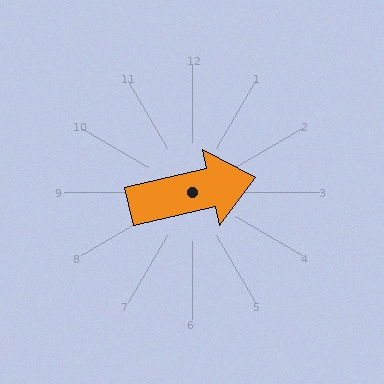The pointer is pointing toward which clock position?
Roughly 3 o'clock.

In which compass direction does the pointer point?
East.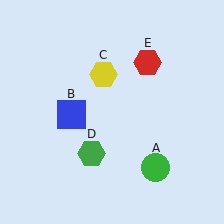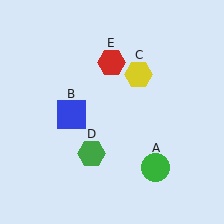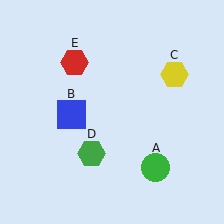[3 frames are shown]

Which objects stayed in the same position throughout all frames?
Green circle (object A) and blue square (object B) and green hexagon (object D) remained stationary.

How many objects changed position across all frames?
2 objects changed position: yellow hexagon (object C), red hexagon (object E).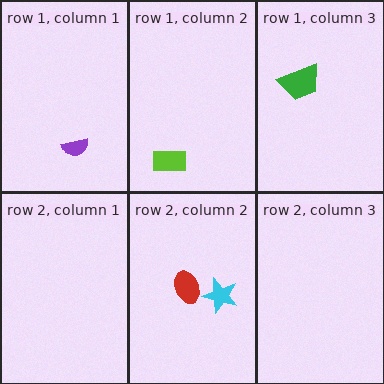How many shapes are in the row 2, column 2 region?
2.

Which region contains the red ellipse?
The row 2, column 2 region.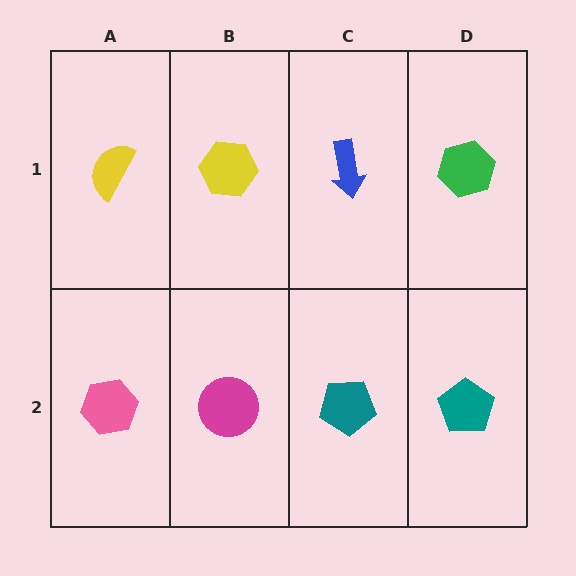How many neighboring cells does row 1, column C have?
3.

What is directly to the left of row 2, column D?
A teal pentagon.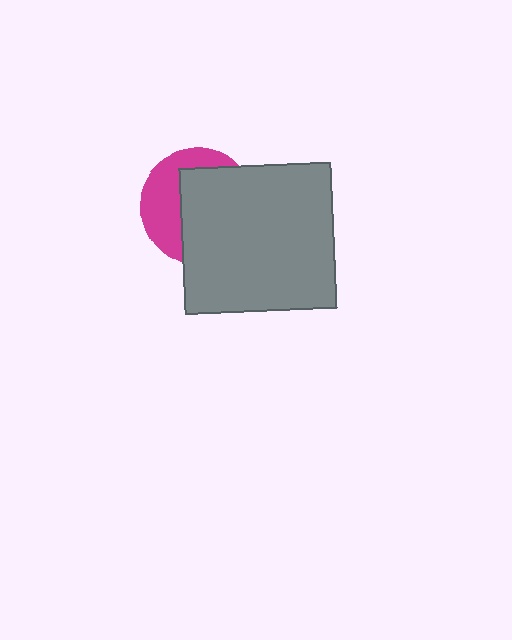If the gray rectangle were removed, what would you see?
You would see the complete magenta circle.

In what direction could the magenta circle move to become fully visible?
The magenta circle could move left. That would shift it out from behind the gray rectangle entirely.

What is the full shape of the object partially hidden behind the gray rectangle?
The partially hidden object is a magenta circle.